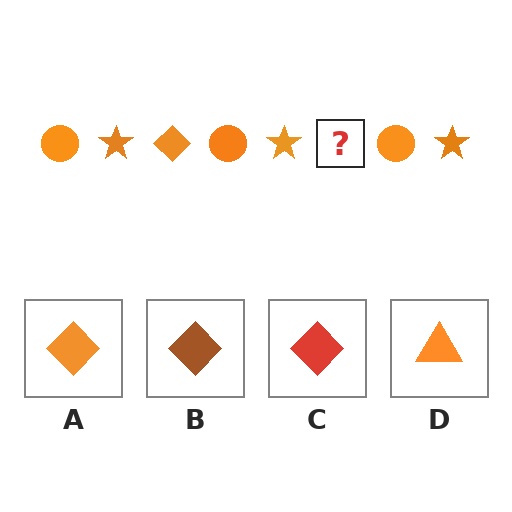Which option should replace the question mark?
Option A.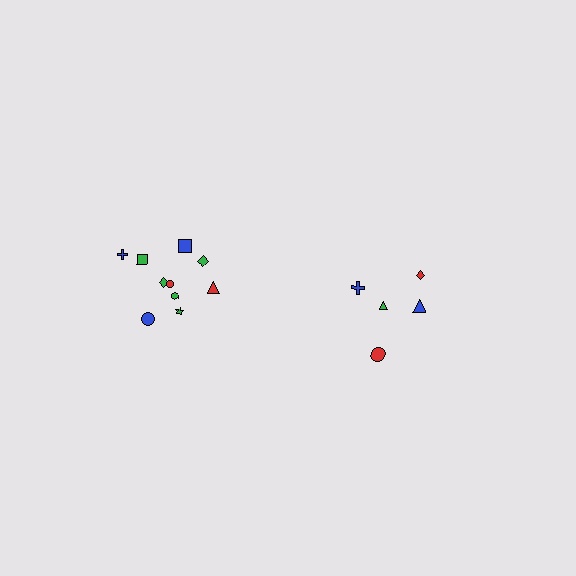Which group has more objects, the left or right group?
The left group.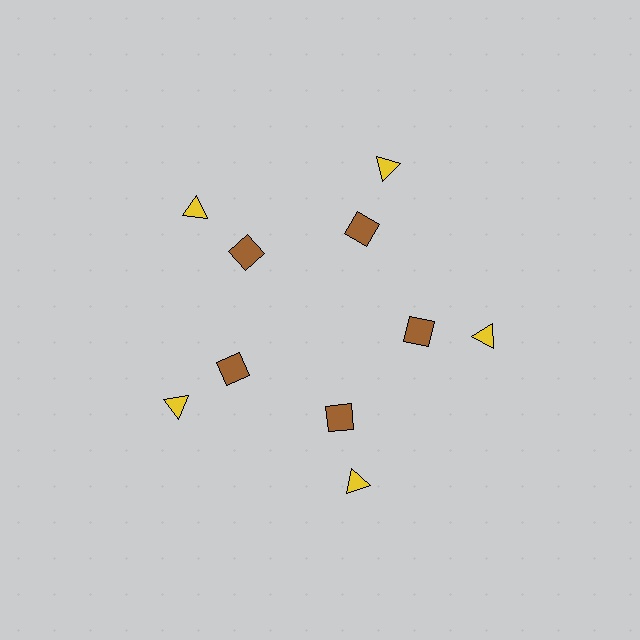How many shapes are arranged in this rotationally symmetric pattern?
There are 10 shapes, arranged in 5 groups of 2.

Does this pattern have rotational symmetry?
Yes, this pattern has 5-fold rotational symmetry. It looks the same after rotating 72 degrees around the center.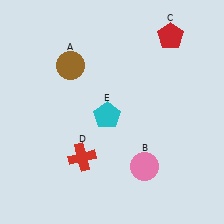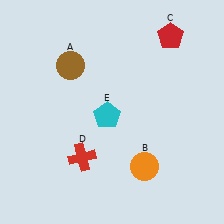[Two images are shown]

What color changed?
The circle (B) changed from pink in Image 1 to orange in Image 2.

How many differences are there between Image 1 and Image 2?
There is 1 difference between the two images.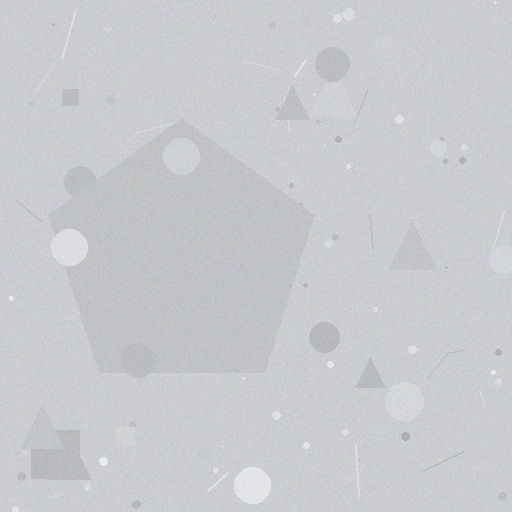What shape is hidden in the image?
A pentagon is hidden in the image.